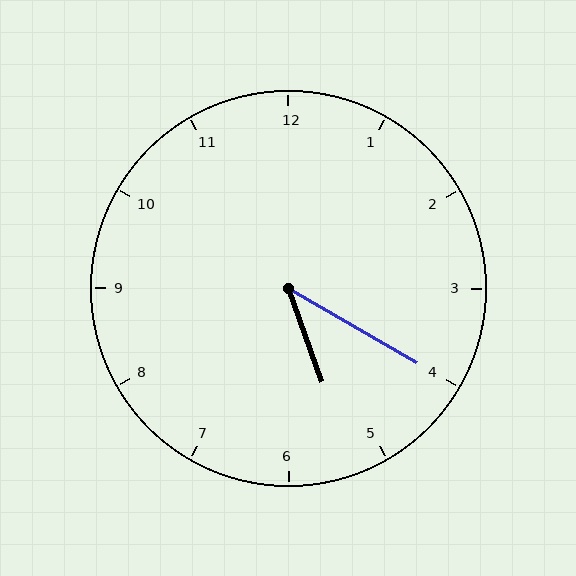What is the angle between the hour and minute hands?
Approximately 40 degrees.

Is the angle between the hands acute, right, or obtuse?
It is acute.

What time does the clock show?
5:20.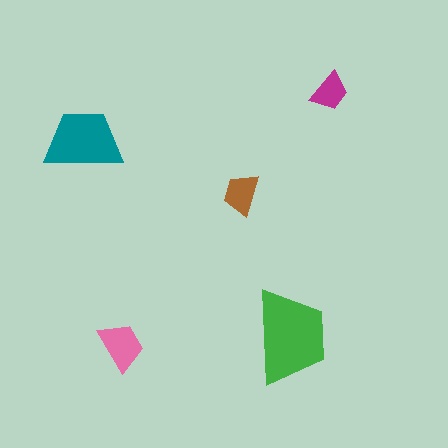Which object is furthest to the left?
The teal trapezoid is leftmost.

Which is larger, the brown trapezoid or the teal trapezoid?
The teal one.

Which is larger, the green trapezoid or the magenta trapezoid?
The green one.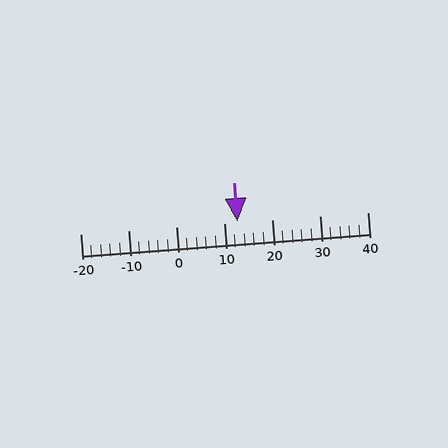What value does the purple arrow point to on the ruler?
The purple arrow points to approximately 13.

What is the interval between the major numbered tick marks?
The major tick marks are spaced 10 units apart.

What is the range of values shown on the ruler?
The ruler shows values from -20 to 40.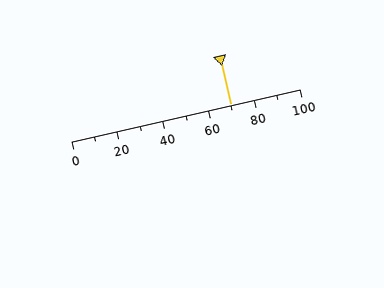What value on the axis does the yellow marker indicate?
The marker indicates approximately 70.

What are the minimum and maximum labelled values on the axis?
The axis runs from 0 to 100.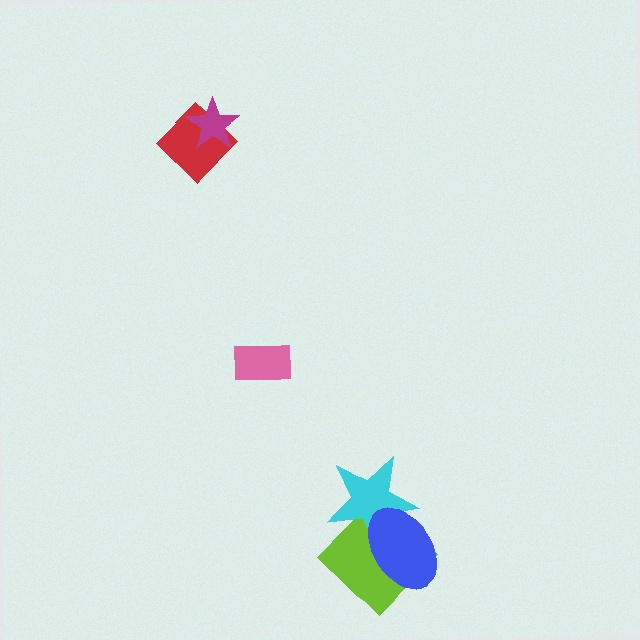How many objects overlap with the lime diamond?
2 objects overlap with the lime diamond.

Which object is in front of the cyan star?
The blue ellipse is in front of the cyan star.